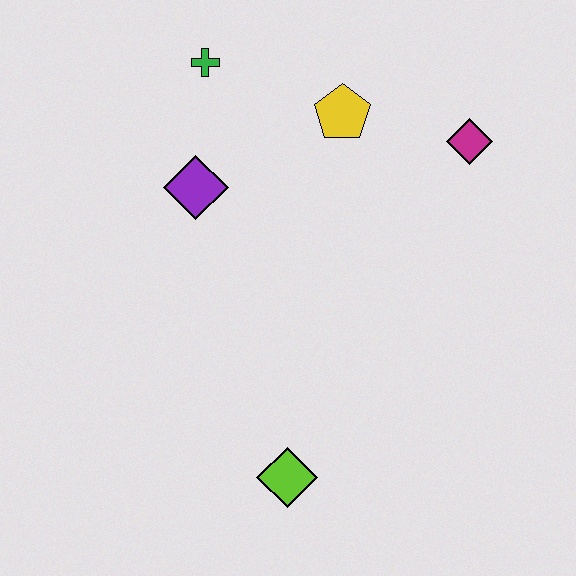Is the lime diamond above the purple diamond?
No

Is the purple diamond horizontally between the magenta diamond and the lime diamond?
No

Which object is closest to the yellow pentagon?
The magenta diamond is closest to the yellow pentagon.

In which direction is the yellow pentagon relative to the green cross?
The yellow pentagon is to the right of the green cross.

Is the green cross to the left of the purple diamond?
No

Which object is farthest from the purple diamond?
The lime diamond is farthest from the purple diamond.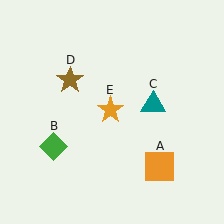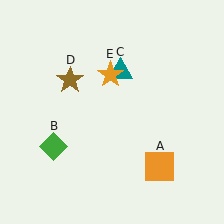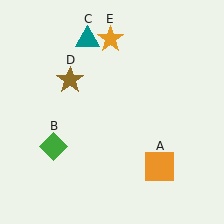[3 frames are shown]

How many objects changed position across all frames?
2 objects changed position: teal triangle (object C), orange star (object E).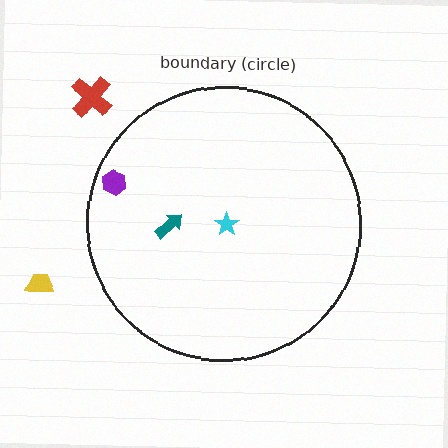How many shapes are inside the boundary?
3 inside, 2 outside.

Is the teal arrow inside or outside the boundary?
Inside.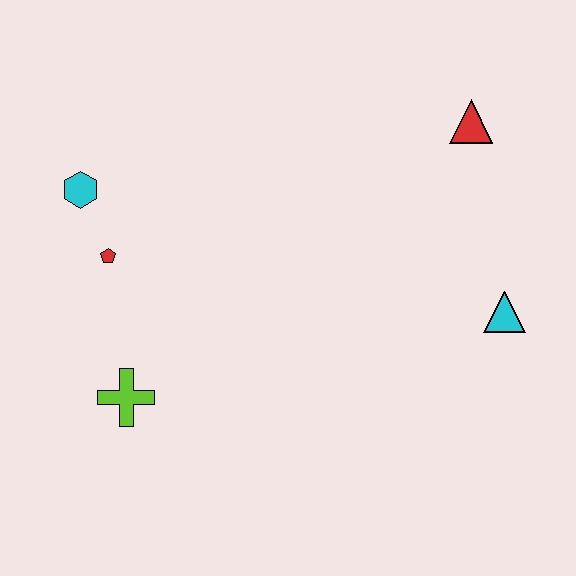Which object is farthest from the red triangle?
The lime cross is farthest from the red triangle.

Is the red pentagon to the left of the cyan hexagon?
No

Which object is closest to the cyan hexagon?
The red pentagon is closest to the cyan hexagon.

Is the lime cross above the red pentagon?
No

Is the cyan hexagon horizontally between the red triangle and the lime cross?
No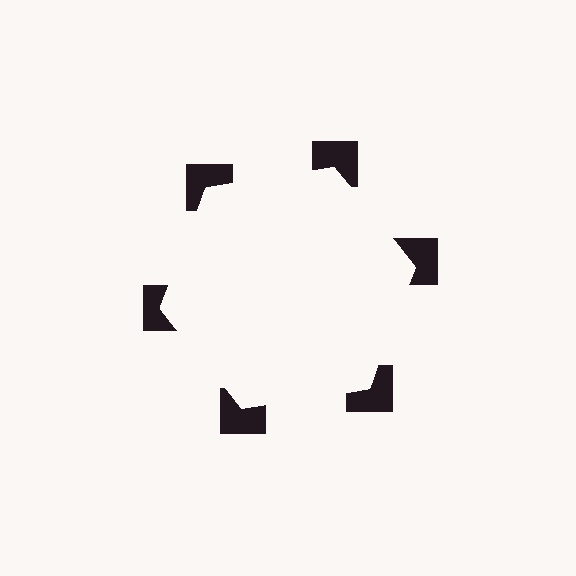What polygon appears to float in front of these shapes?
An illusory hexagon — its edges are inferred from the aligned wedge cuts in the notched squares, not physically drawn.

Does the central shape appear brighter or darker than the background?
It typically appears slightly brighter than the background, even though no actual brightness change is drawn.